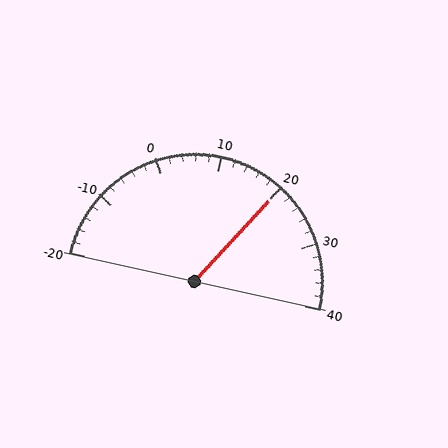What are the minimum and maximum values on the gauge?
The gauge ranges from -20 to 40.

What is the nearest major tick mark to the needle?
The nearest major tick mark is 20.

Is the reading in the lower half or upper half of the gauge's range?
The reading is in the upper half of the range (-20 to 40).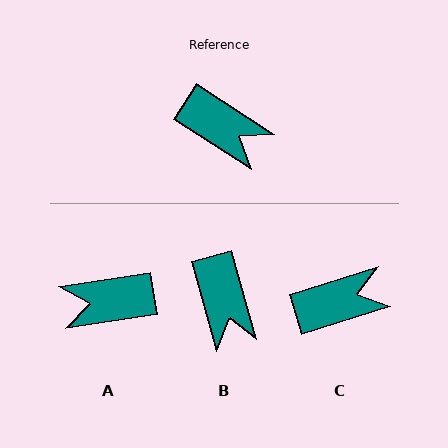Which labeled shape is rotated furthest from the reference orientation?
A, about 139 degrees away.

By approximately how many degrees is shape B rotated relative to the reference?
Approximately 42 degrees clockwise.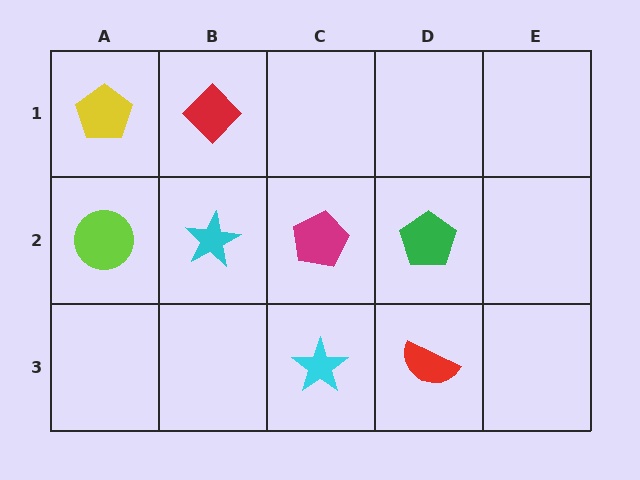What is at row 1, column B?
A red diamond.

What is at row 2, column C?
A magenta pentagon.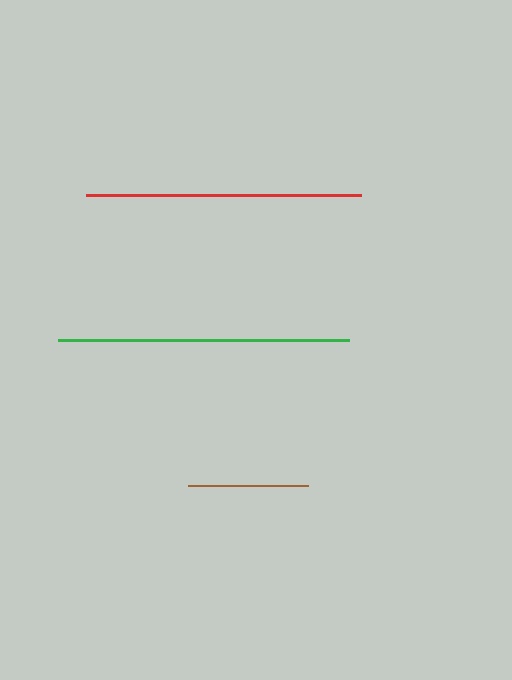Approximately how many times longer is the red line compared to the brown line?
The red line is approximately 2.3 times the length of the brown line.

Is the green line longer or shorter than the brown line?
The green line is longer than the brown line.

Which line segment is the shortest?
The brown line is the shortest at approximately 120 pixels.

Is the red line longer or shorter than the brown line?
The red line is longer than the brown line.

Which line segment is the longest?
The green line is the longest at approximately 291 pixels.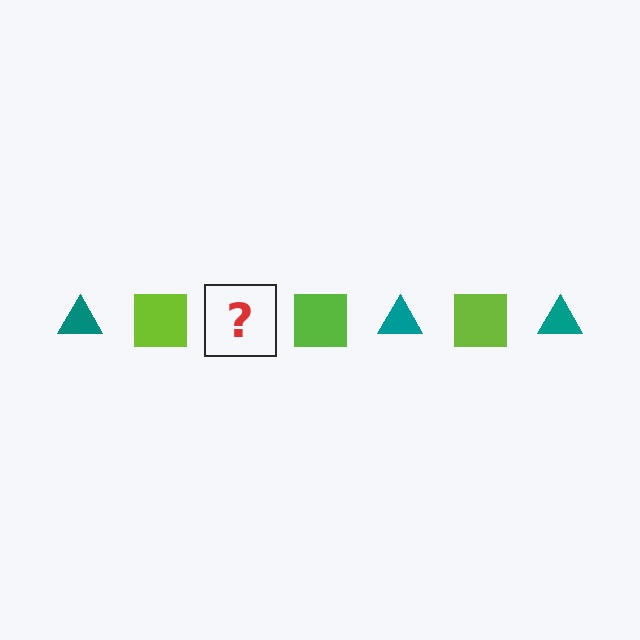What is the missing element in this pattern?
The missing element is a teal triangle.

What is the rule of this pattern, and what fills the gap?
The rule is that the pattern alternates between teal triangle and lime square. The gap should be filled with a teal triangle.